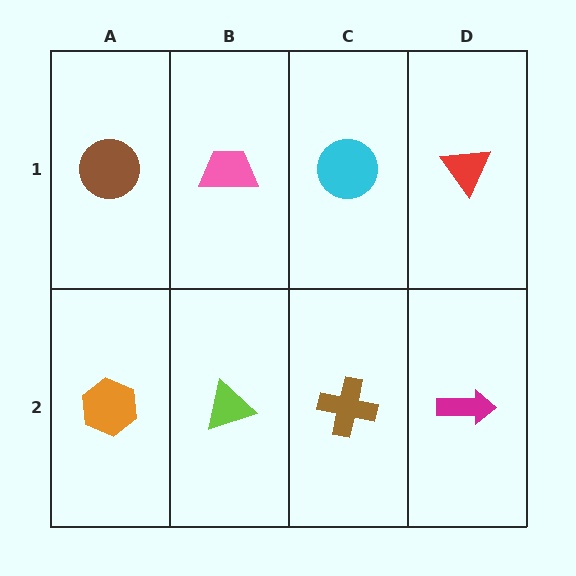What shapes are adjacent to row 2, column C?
A cyan circle (row 1, column C), a lime triangle (row 2, column B), a magenta arrow (row 2, column D).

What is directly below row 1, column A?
An orange hexagon.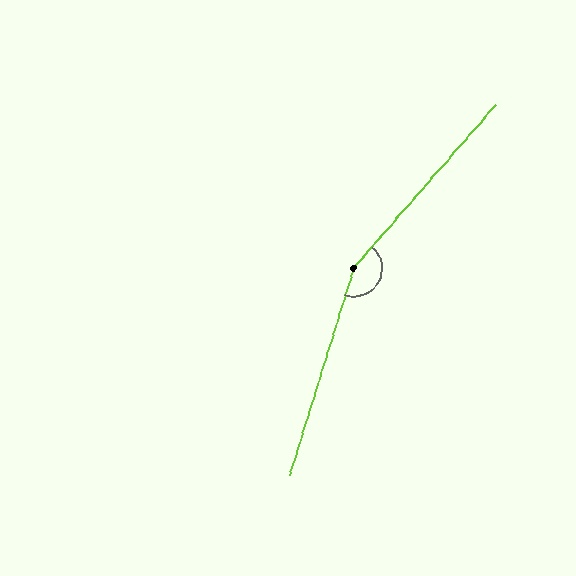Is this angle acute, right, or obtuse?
It is obtuse.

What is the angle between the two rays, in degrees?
Approximately 156 degrees.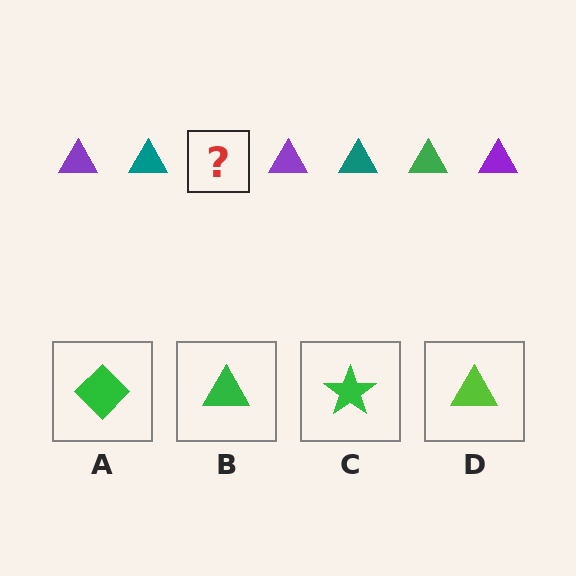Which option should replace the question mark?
Option B.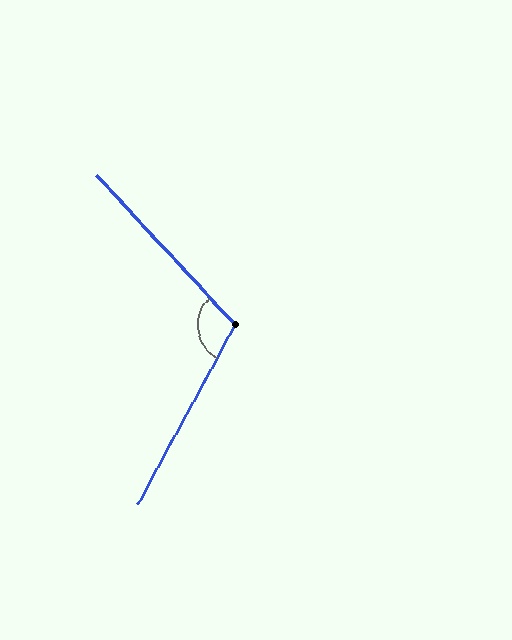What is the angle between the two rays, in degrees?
Approximately 109 degrees.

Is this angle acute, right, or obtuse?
It is obtuse.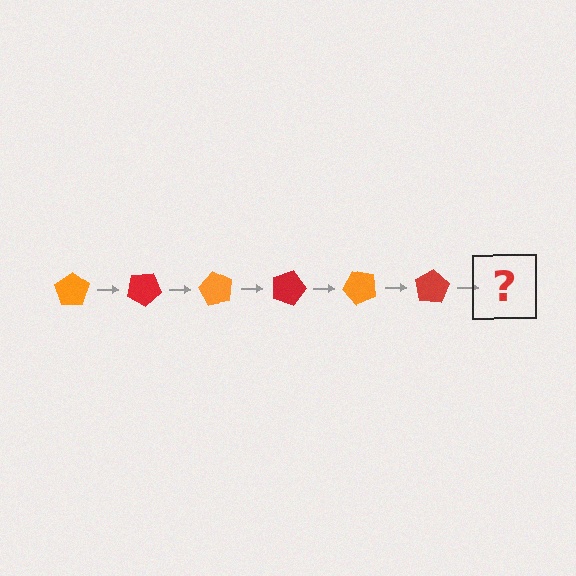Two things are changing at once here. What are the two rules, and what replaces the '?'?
The two rules are that it rotates 30 degrees each step and the color cycles through orange and red. The '?' should be an orange pentagon, rotated 180 degrees from the start.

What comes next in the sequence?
The next element should be an orange pentagon, rotated 180 degrees from the start.